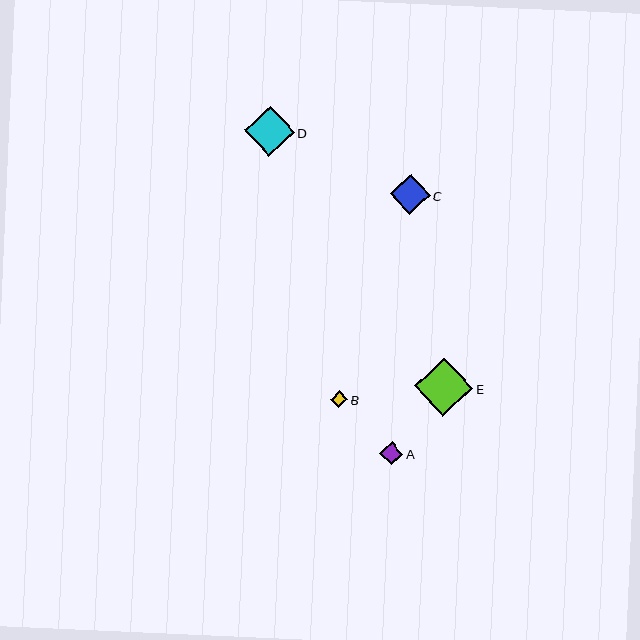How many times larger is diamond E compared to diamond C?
Diamond E is approximately 1.5 times the size of diamond C.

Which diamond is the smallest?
Diamond B is the smallest with a size of approximately 16 pixels.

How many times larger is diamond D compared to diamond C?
Diamond D is approximately 1.2 times the size of diamond C.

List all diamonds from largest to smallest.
From largest to smallest: E, D, C, A, B.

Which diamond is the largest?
Diamond E is the largest with a size of approximately 58 pixels.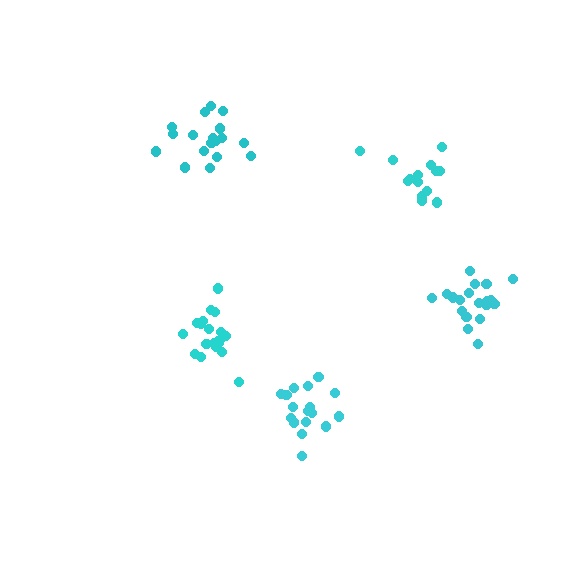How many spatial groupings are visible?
There are 5 spatial groupings.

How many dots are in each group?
Group 1: 20 dots, Group 2: 17 dots, Group 3: 20 dots, Group 4: 19 dots, Group 5: 14 dots (90 total).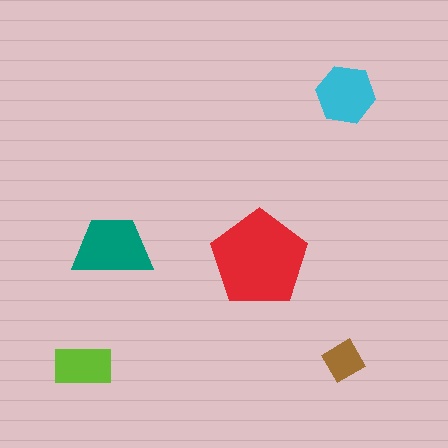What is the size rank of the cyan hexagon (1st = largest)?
3rd.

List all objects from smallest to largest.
The brown diamond, the lime rectangle, the cyan hexagon, the teal trapezoid, the red pentagon.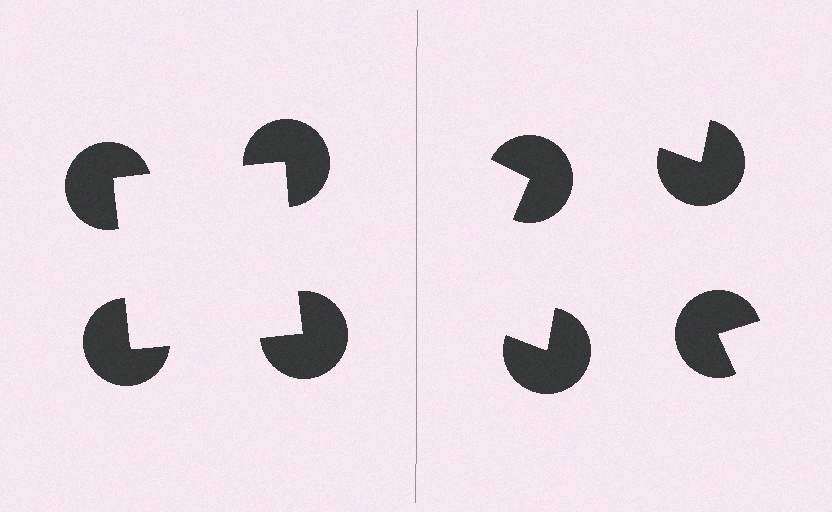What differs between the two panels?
The pac-man discs are positioned identically on both sides; only the wedge orientations differ. On the left they align to a square; on the right they are misaligned.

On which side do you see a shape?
An illusory square appears on the left side. On the right side the wedge cuts are rotated, so no coherent shape forms.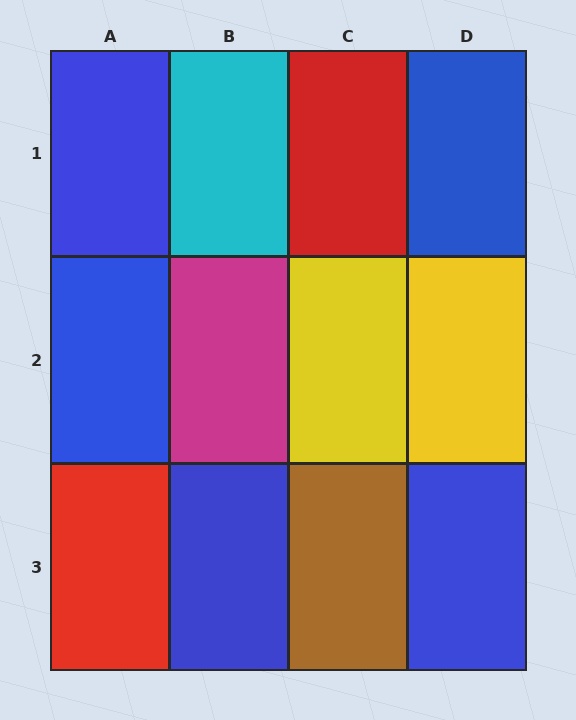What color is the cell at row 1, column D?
Blue.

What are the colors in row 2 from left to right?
Blue, magenta, yellow, yellow.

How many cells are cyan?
1 cell is cyan.